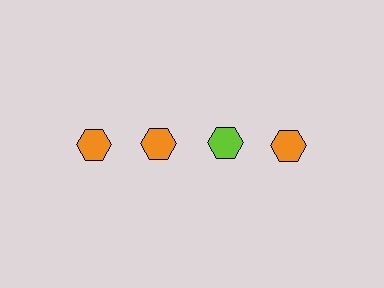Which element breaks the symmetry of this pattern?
The lime hexagon in the top row, center column breaks the symmetry. All other shapes are orange hexagons.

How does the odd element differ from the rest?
It has a different color: lime instead of orange.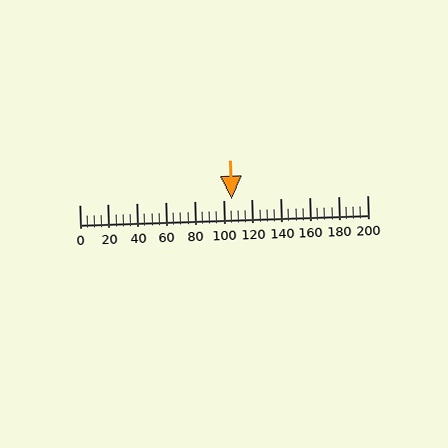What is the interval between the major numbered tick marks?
The major tick marks are spaced 20 units apart.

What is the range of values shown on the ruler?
The ruler shows values from 0 to 200.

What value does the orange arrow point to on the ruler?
The orange arrow points to approximately 106.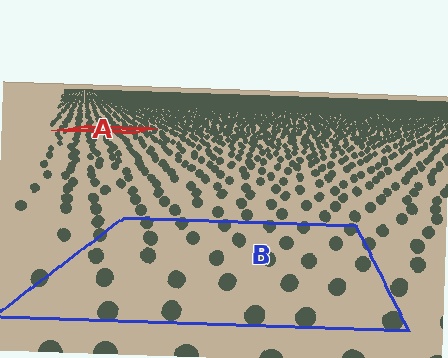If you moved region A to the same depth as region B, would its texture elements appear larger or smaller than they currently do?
They would appear larger. At a closer depth, the same texture elements are projected at a bigger on-screen size.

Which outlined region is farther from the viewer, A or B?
Region A is farther from the viewer — the texture elements inside it appear smaller and more densely packed.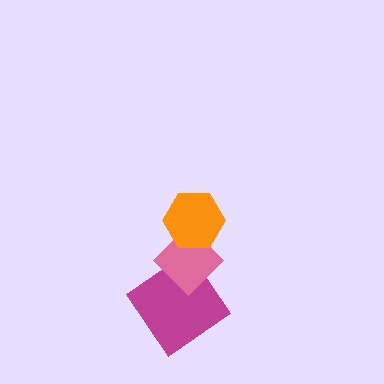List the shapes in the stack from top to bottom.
From top to bottom: the orange hexagon, the pink diamond, the magenta diamond.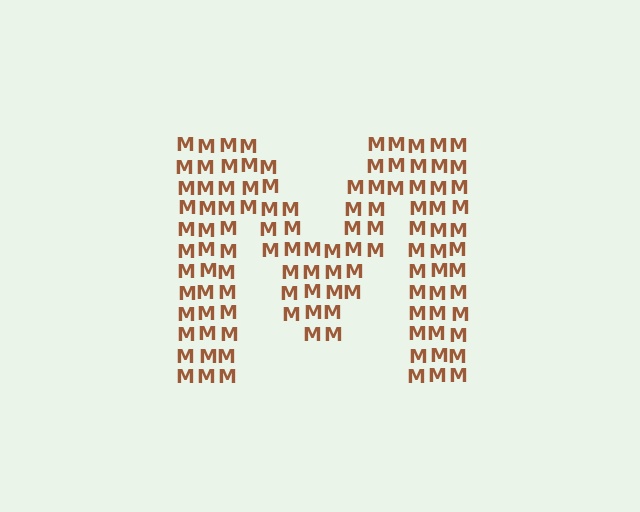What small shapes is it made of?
It is made of small letter M's.